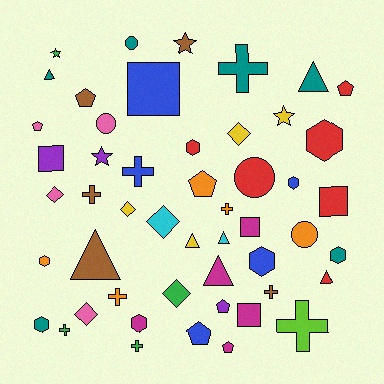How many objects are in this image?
There are 50 objects.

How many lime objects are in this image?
There is 1 lime object.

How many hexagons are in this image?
There are 8 hexagons.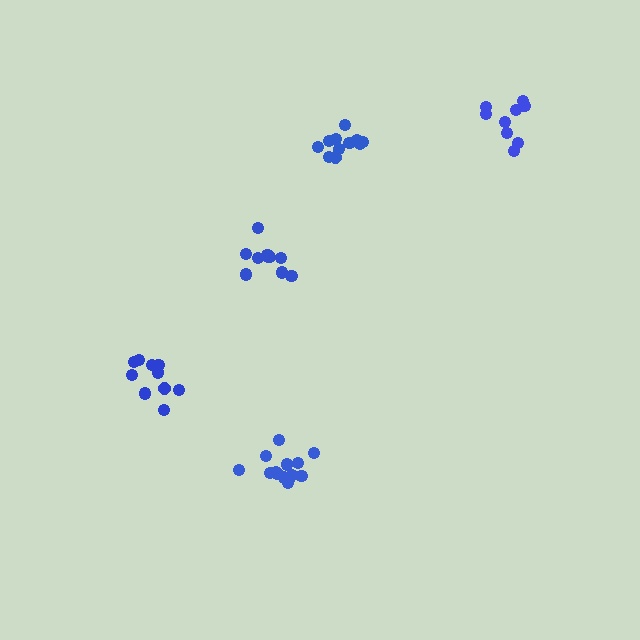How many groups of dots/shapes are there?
There are 5 groups.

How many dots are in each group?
Group 1: 11 dots, Group 2: 14 dots, Group 3: 11 dots, Group 4: 9 dots, Group 5: 10 dots (55 total).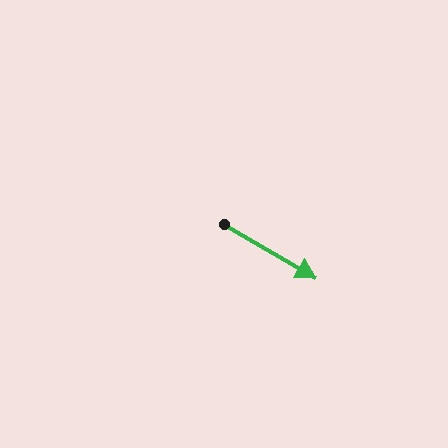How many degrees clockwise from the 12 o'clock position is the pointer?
Approximately 120 degrees.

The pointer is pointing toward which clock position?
Roughly 4 o'clock.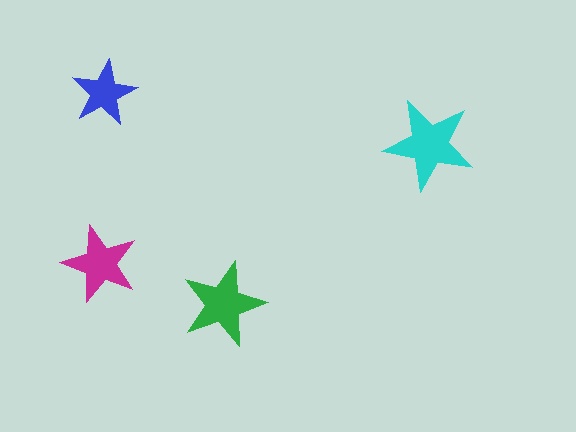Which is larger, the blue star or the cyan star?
The cyan one.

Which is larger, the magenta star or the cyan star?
The cyan one.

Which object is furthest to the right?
The cyan star is rightmost.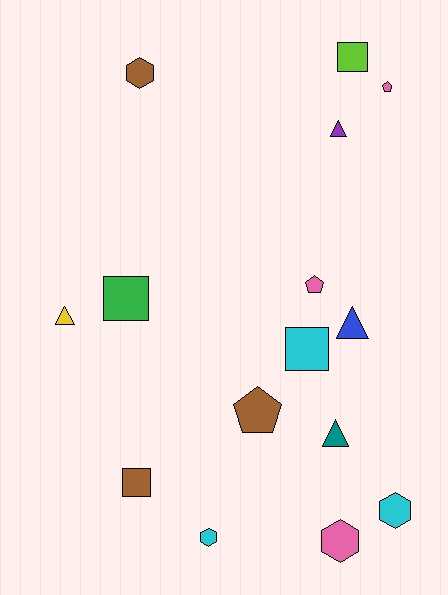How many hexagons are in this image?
There are 4 hexagons.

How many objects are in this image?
There are 15 objects.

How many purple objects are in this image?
There is 1 purple object.